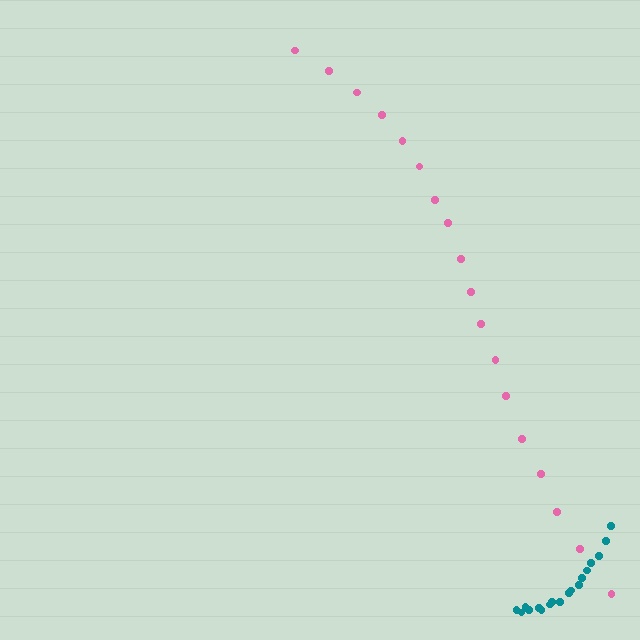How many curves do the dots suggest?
There are 2 distinct paths.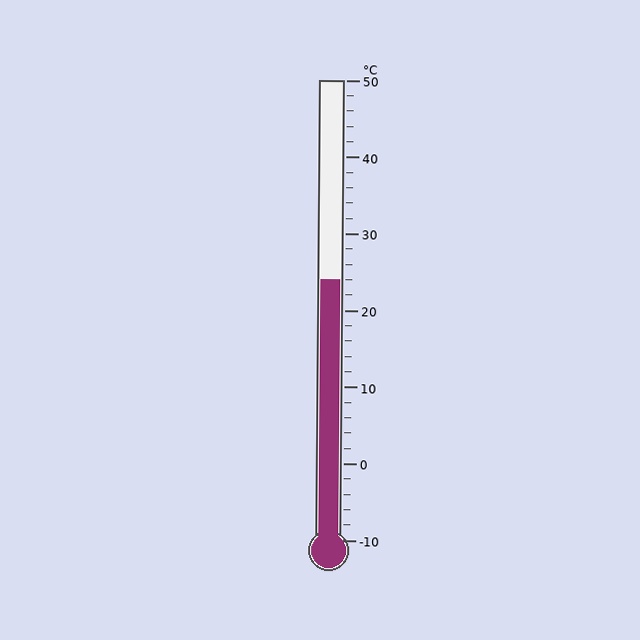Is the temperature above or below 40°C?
The temperature is below 40°C.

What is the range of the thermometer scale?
The thermometer scale ranges from -10°C to 50°C.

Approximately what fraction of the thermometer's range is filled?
The thermometer is filled to approximately 55% of its range.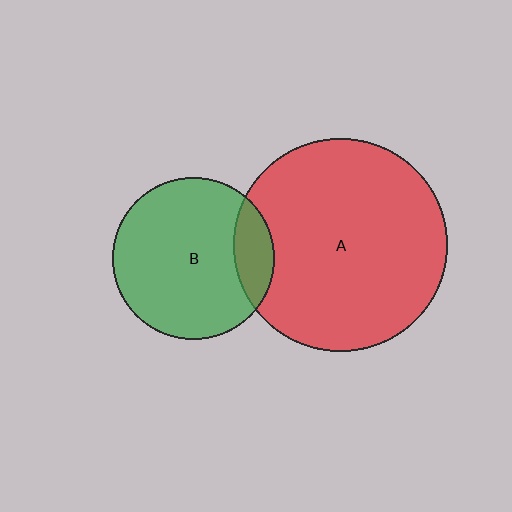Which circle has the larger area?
Circle A (red).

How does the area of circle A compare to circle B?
Approximately 1.7 times.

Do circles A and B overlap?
Yes.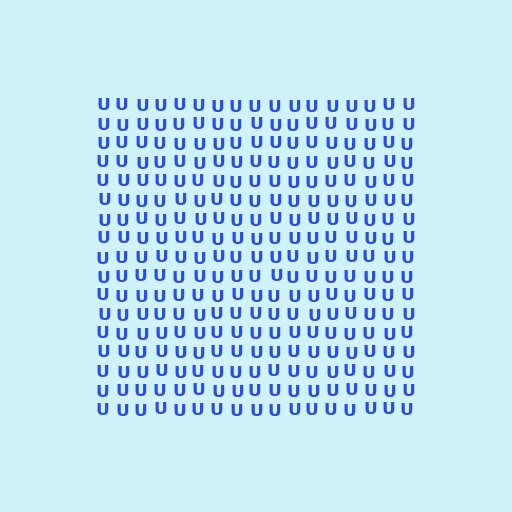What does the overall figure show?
The overall figure shows a square.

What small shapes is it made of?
It is made of small letter U's.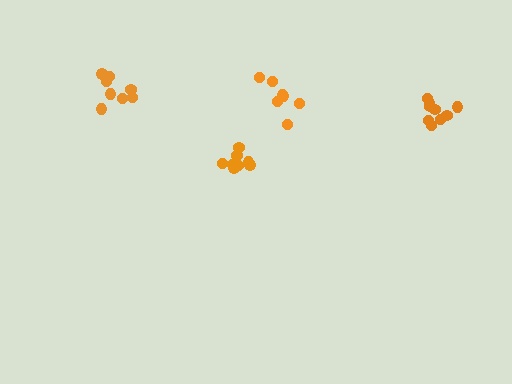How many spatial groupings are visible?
There are 4 spatial groupings.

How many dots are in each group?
Group 1: 9 dots, Group 2: 9 dots, Group 3: 8 dots, Group 4: 7 dots (33 total).